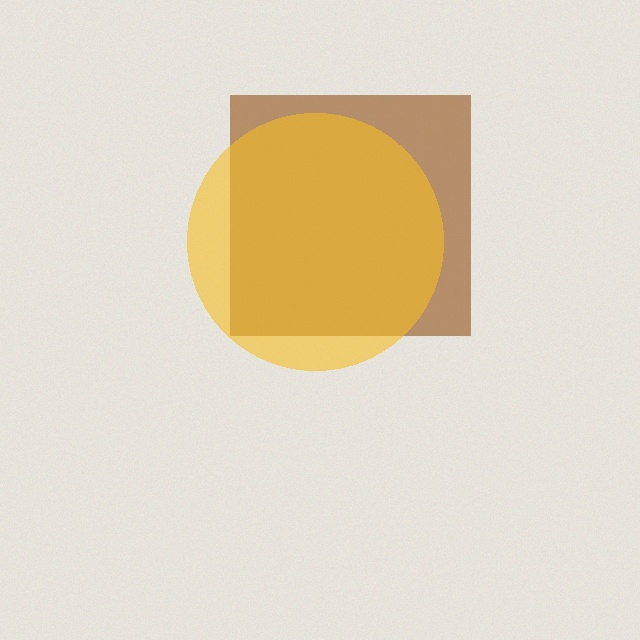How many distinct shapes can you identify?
There are 2 distinct shapes: a brown square, a yellow circle.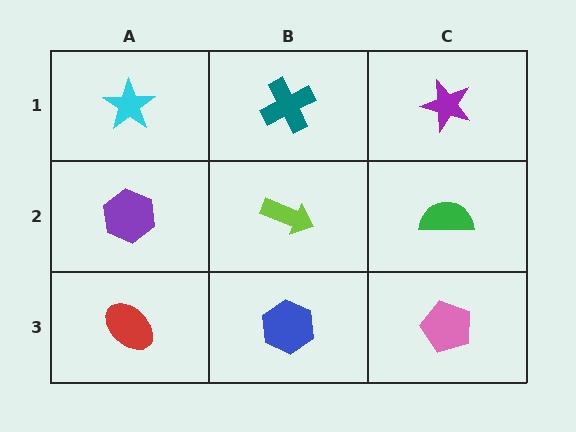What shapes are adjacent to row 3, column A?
A purple hexagon (row 2, column A), a blue hexagon (row 3, column B).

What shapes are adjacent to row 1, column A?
A purple hexagon (row 2, column A), a teal cross (row 1, column B).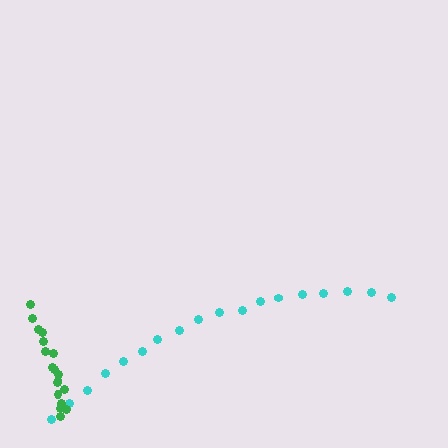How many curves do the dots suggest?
There are 2 distinct paths.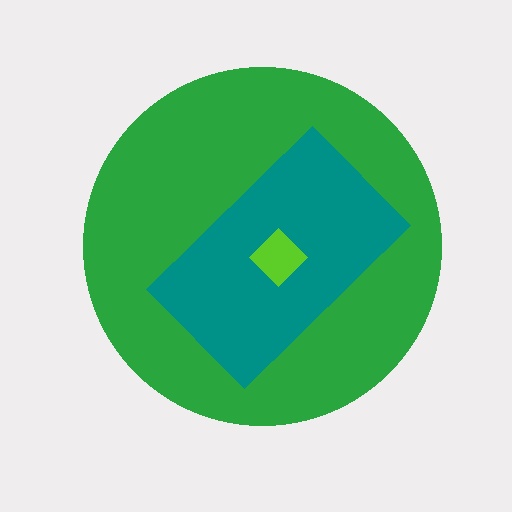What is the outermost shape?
The green circle.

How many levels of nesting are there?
3.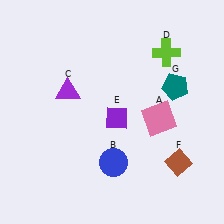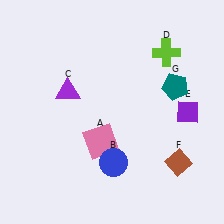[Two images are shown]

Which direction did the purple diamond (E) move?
The purple diamond (E) moved right.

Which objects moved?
The objects that moved are: the pink square (A), the purple diamond (E).